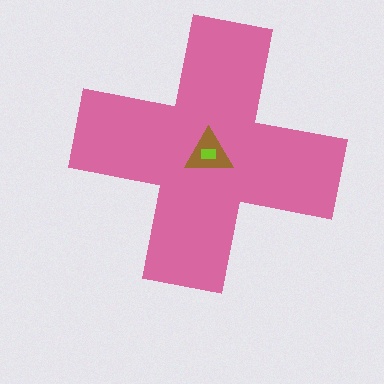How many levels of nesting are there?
3.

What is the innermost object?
The lime rectangle.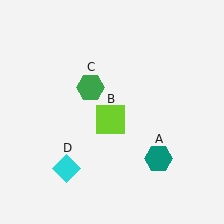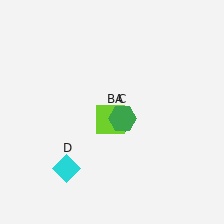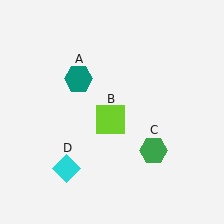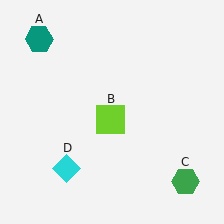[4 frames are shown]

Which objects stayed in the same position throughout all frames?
Lime square (object B) and cyan diamond (object D) remained stationary.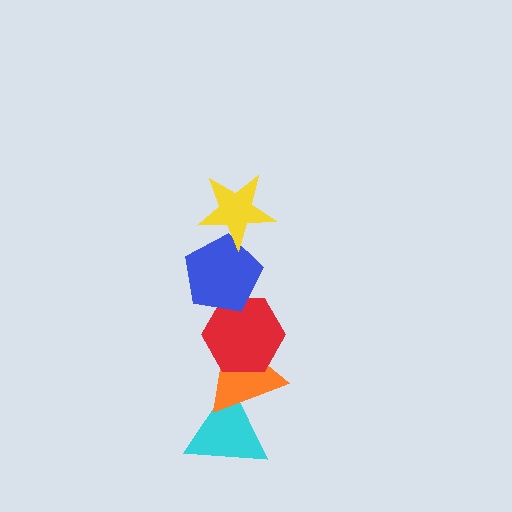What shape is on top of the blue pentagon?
The yellow star is on top of the blue pentagon.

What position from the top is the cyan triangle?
The cyan triangle is 5th from the top.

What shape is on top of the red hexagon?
The blue pentagon is on top of the red hexagon.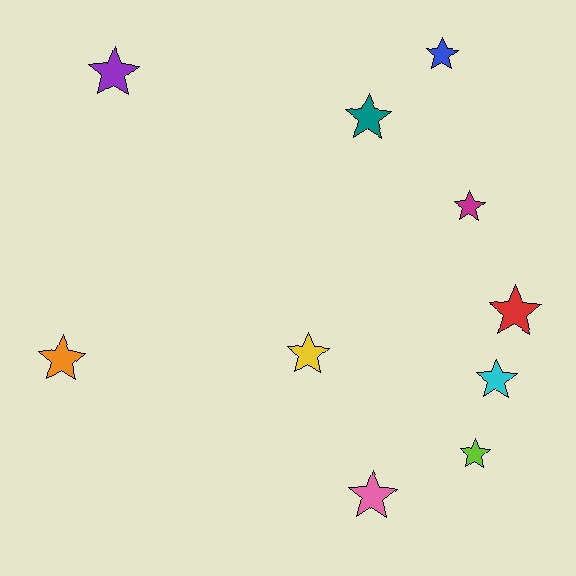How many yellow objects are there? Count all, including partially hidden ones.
There is 1 yellow object.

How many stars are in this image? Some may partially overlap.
There are 10 stars.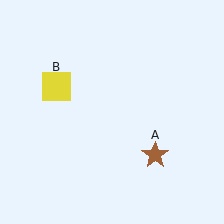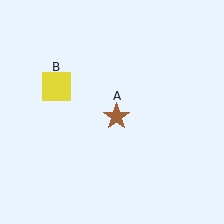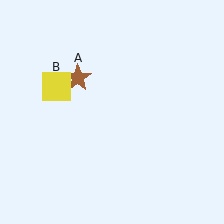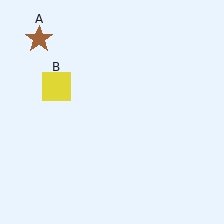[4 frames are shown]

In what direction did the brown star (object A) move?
The brown star (object A) moved up and to the left.